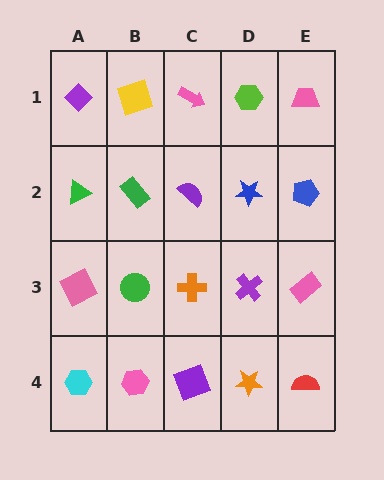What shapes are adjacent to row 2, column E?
A pink trapezoid (row 1, column E), a pink rectangle (row 3, column E), a blue star (row 2, column D).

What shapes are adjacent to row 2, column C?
A pink arrow (row 1, column C), an orange cross (row 3, column C), a green rectangle (row 2, column B), a blue star (row 2, column D).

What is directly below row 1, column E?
A blue pentagon.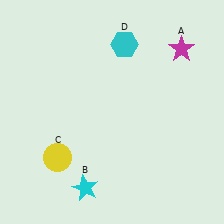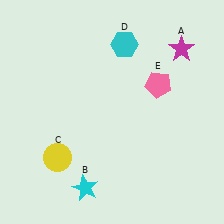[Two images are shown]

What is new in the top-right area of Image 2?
A pink pentagon (E) was added in the top-right area of Image 2.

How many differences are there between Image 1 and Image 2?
There is 1 difference between the two images.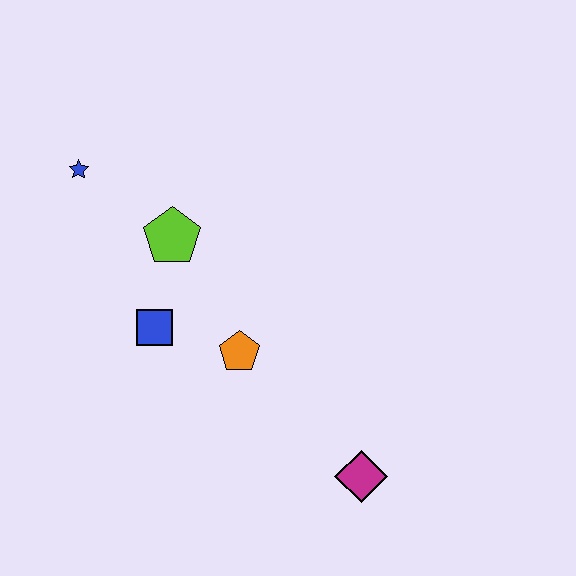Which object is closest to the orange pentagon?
The blue square is closest to the orange pentagon.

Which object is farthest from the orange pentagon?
The blue star is farthest from the orange pentagon.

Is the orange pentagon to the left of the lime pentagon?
No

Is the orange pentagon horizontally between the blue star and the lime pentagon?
No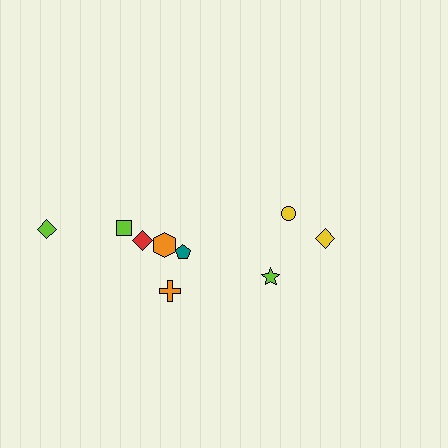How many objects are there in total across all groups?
There are 9 objects.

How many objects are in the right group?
There are 3 objects.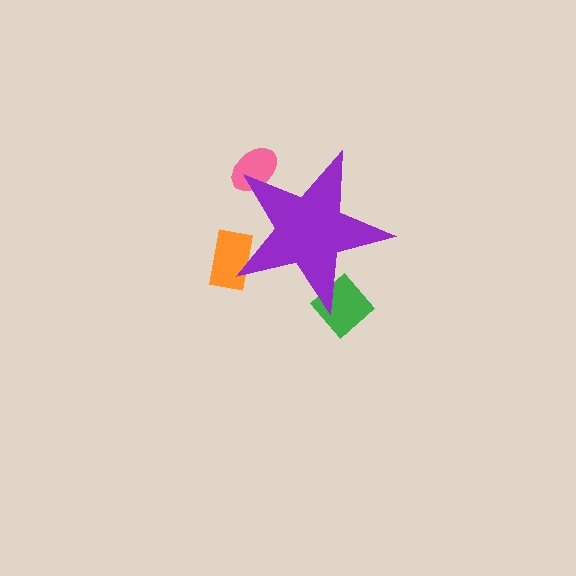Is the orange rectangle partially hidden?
Yes, the orange rectangle is partially hidden behind the purple star.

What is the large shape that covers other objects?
A purple star.